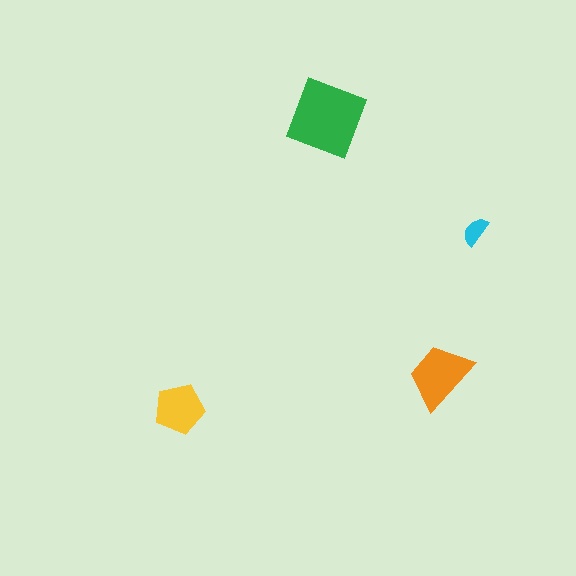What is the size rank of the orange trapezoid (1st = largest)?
2nd.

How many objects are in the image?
There are 4 objects in the image.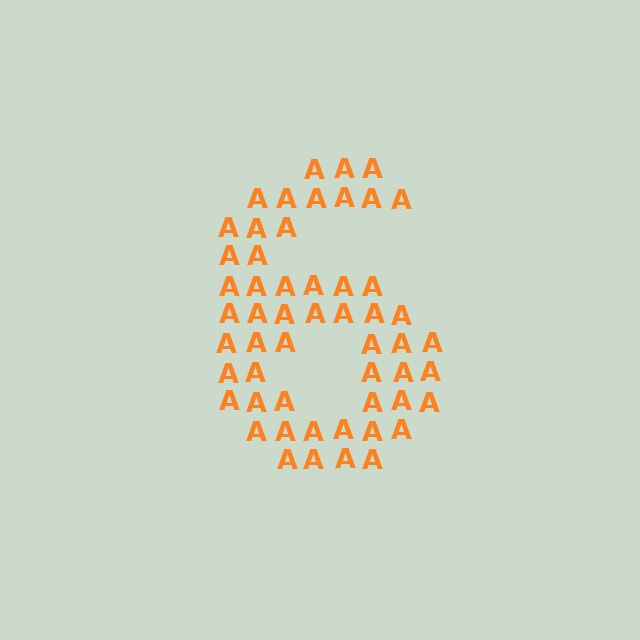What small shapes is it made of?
It is made of small letter A's.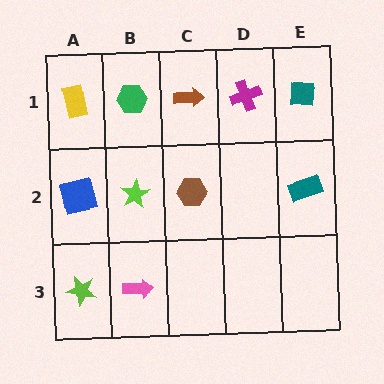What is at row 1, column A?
A yellow rectangle.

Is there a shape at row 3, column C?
No, that cell is empty.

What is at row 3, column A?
A lime star.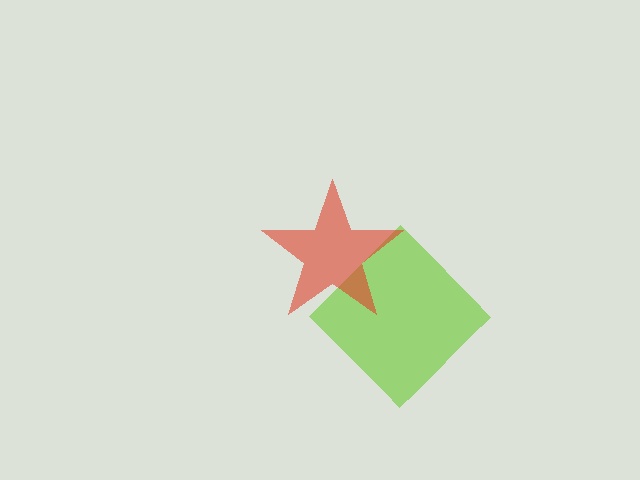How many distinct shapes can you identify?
There are 2 distinct shapes: a lime diamond, a red star.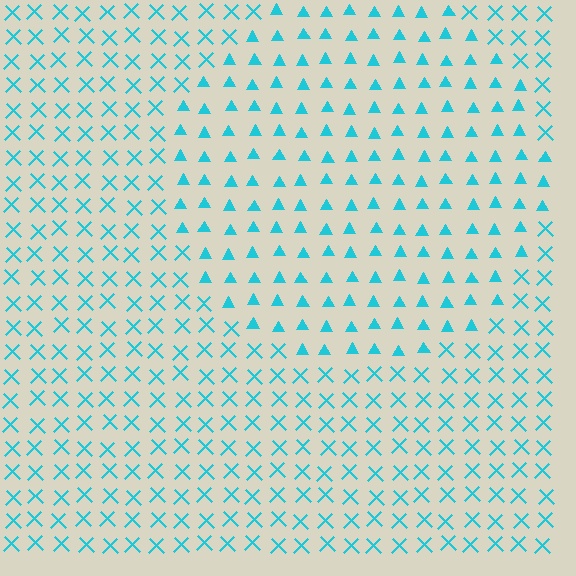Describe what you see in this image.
The image is filled with small cyan elements arranged in a uniform grid. A circle-shaped region contains triangles, while the surrounding area contains X marks. The boundary is defined purely by the change in element shape.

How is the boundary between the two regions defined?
The boundary is defined by a change in element shape: triangles inside vs. X marks outside. All elements share the same color and spacing.